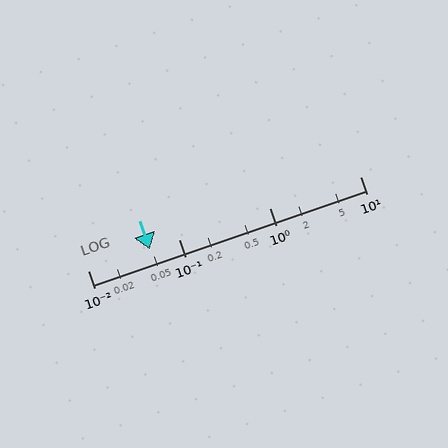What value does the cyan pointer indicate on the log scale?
The pointer indicates approximately 0.048.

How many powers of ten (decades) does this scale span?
The scale spans 3 decades, from 0.01 to 10.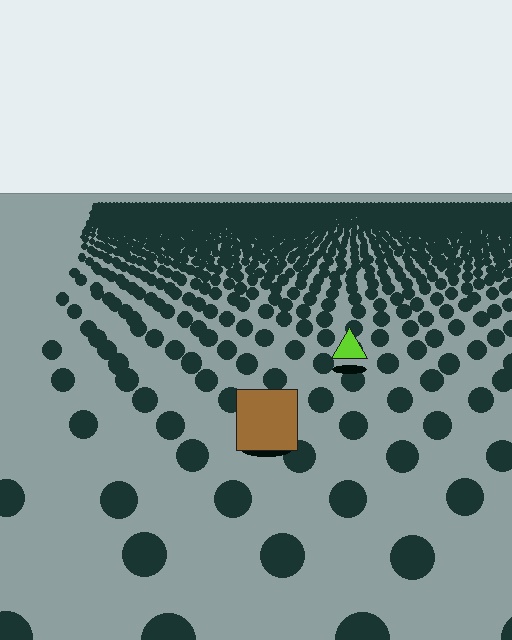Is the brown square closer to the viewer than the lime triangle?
Yes. The brown square is closer — you can tell from the texture gradient: the ground texture is coarser near it.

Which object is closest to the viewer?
The brown square is closest. The texture marks near it are larger and more spread out.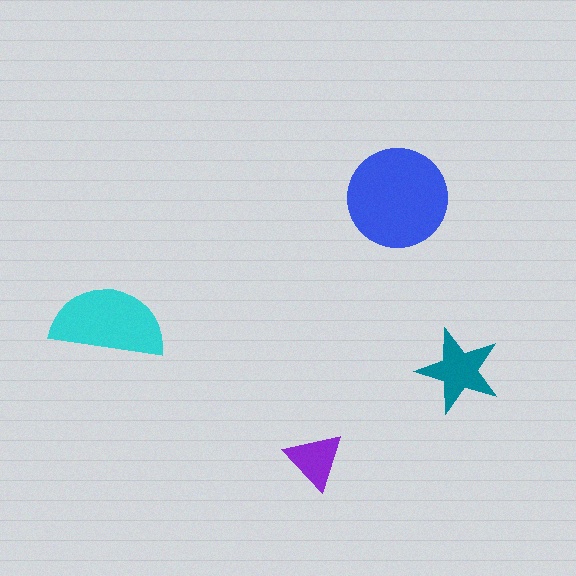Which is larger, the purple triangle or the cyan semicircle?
The cyan semicircle.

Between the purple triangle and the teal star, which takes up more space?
The teal star.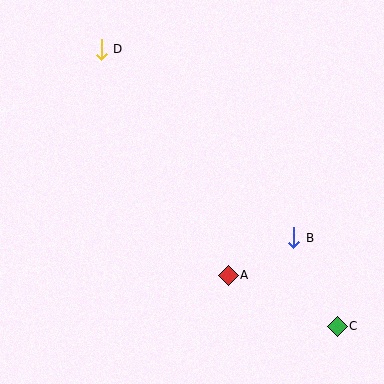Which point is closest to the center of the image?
Point A at (228, 275) is closest to the center.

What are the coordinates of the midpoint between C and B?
The midpoint between C and B is at (316, 282).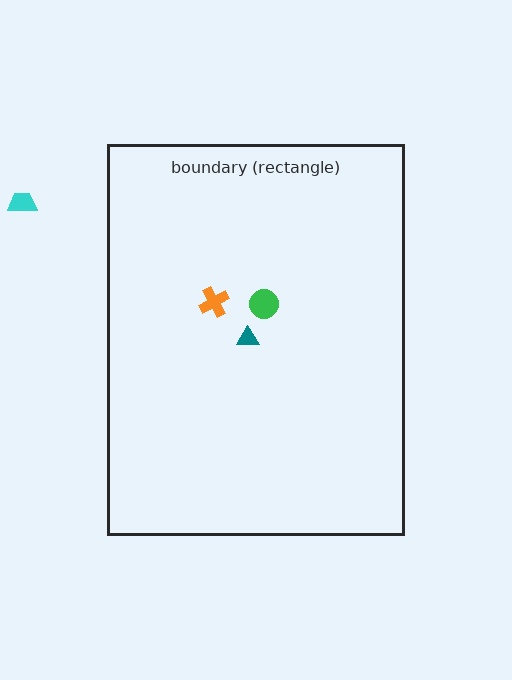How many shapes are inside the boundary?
3 inside, 1 outside.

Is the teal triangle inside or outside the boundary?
Inside.